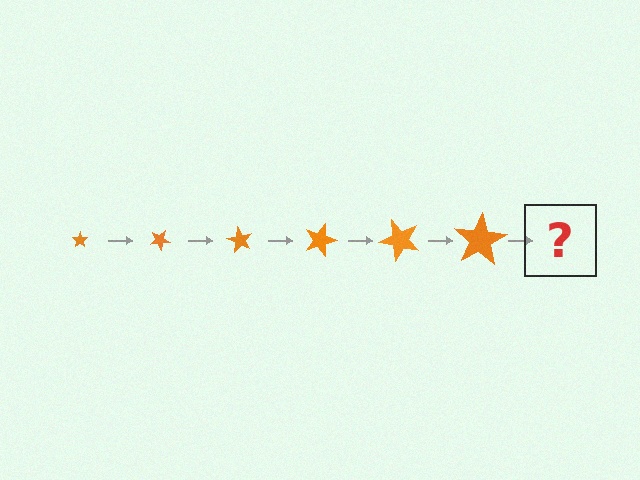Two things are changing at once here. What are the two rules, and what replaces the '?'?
The two rules are that the star grows larger each step and it rotates 30 degrees each step. The '?' should be a star, larger than the previous one and rotated 180 degrees from the start.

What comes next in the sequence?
The next element should be a star, larger than the previous one and rotated 180 degrees from the start.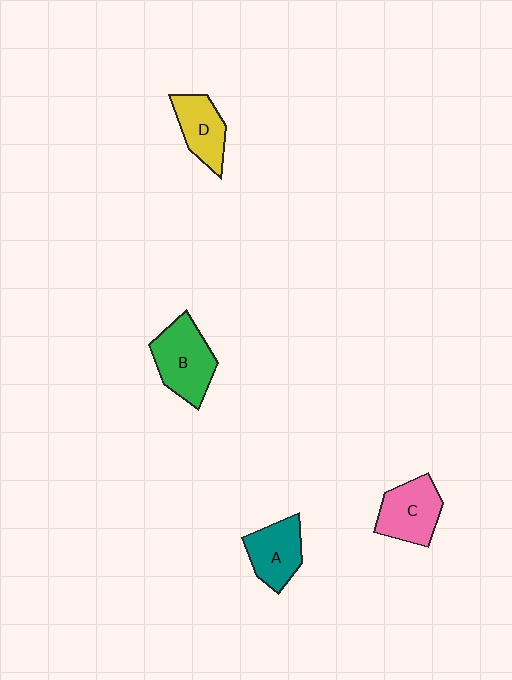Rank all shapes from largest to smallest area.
From largest to smallest: B (green), C (pink), A (teal), D (yellow).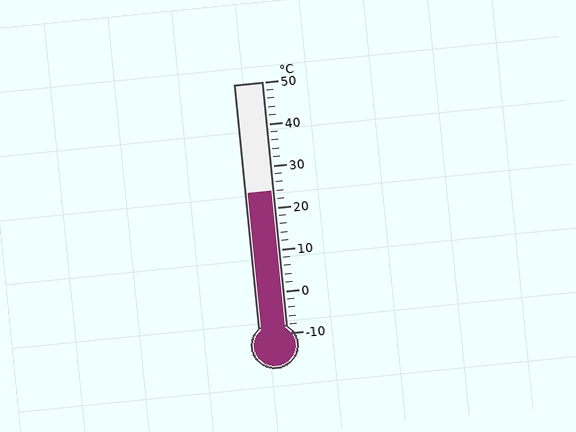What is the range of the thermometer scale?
The thermometer scale ranges from -10°C to 50°C.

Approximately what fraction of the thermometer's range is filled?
The thermometer is filled to approximately 55% of its range.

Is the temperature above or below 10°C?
The temperature is above 10°C.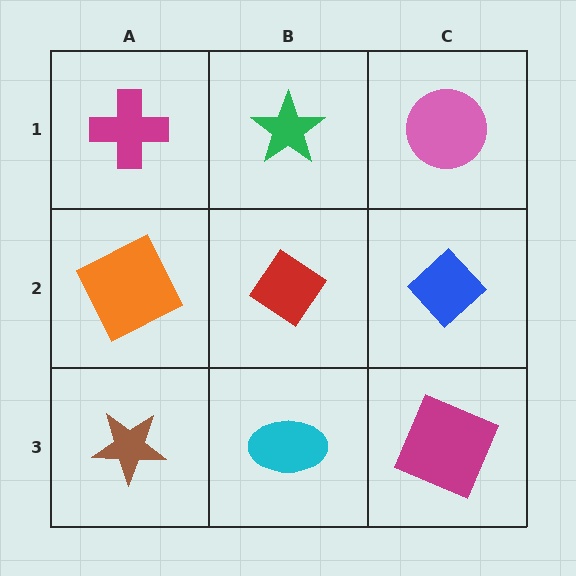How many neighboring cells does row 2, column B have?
4.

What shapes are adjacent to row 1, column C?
A blue diamond (row 2, column C), a green star (row 1, column B).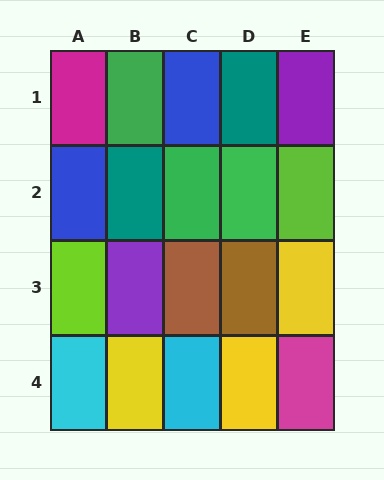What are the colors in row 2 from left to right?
Blue, teal, green, green, lime.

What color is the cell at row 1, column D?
Teal.